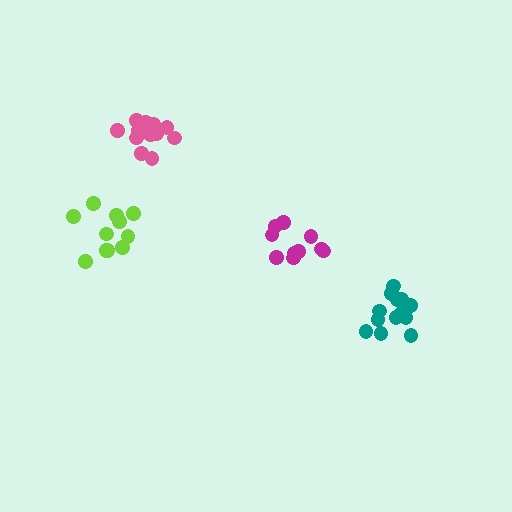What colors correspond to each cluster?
The clusters are colored: magenta, teal, lime, pink.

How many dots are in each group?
Group 1: 10 dots, Group 2: 13 dots, Group 3: 11 dots, Group 4: 12 dots (46 total).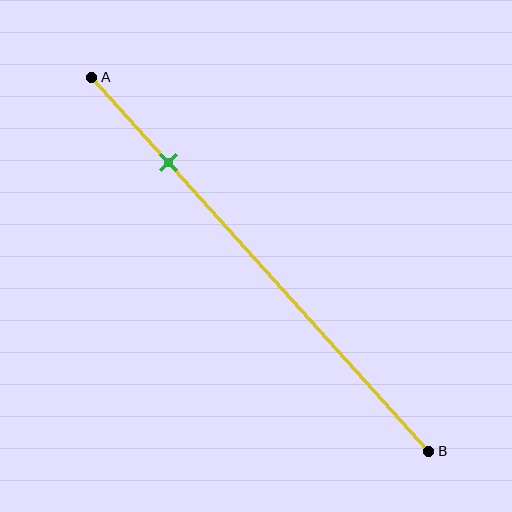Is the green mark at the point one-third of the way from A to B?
No, the mark is at about 25% from A, not at the 33% one-third point.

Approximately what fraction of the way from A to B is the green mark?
The green mark is approximately 25% of the way from A to B.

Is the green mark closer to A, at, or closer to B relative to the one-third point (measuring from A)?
The green mark is closer to point A than the one-third point of segment AB.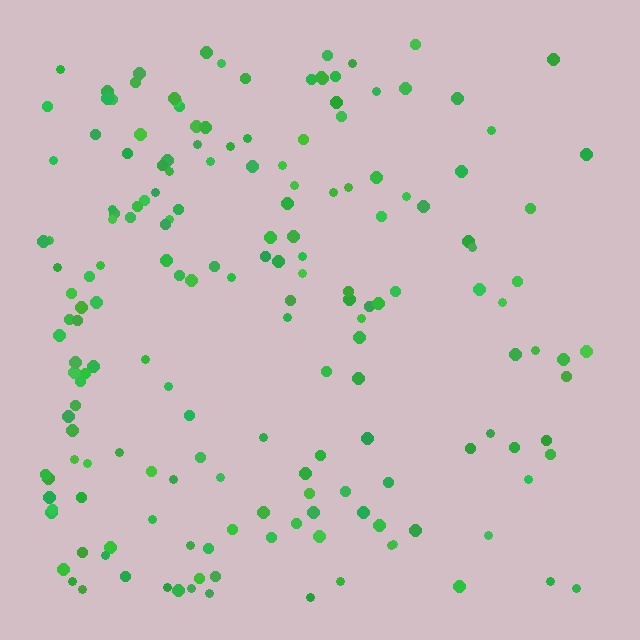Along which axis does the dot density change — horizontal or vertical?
Horizontal.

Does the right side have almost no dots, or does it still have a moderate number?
Still a moderate number, just noticeably fewer than the left.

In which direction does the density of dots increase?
From right to left, with the left side densest.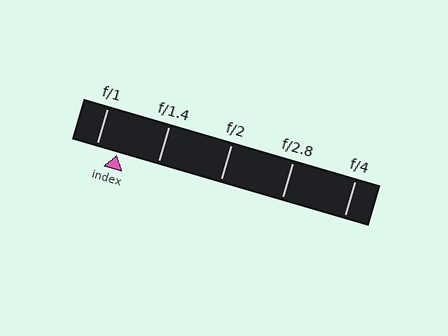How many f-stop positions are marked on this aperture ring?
There are 5 f-stop positions marked.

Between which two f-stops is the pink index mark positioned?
The index mark is between f/1 and f/1.4.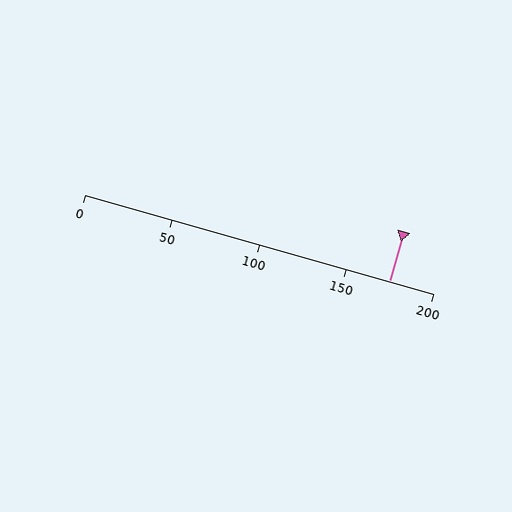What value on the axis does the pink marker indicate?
The marker indicates approximately 175.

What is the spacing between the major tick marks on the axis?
The major ticks are spaced 50 apart.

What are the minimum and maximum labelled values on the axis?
The axis runs from 0 to 200.